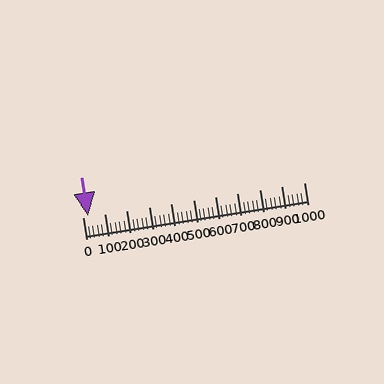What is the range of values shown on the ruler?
The ruler shows values from 0 to 1000.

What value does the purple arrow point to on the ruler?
The purple arrow points to approximately 22.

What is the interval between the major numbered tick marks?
The major tick marks are spaced 100 units apart.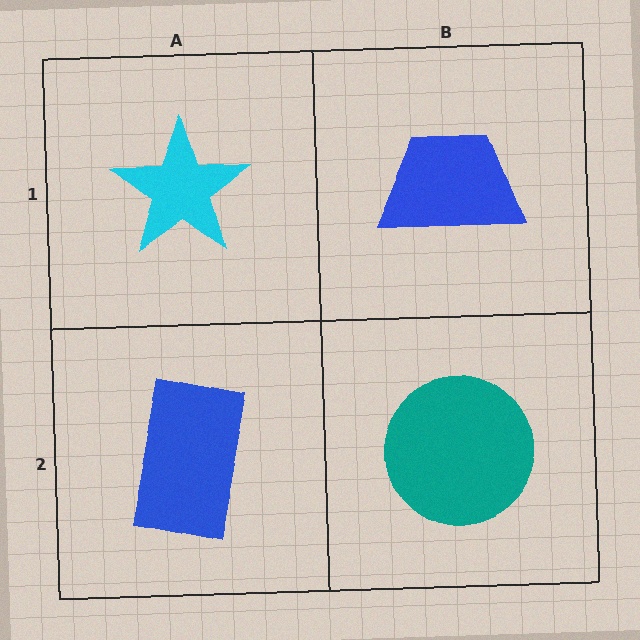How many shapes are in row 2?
2 shapes.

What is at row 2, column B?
A teal circle.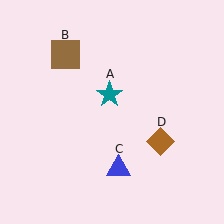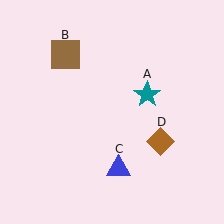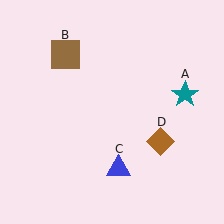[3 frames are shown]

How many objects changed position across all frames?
1 object changed position: teal star (object A).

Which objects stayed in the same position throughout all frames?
Brown square (object B) and blue triangle (object C) and brown diamond (object D) remained stationary.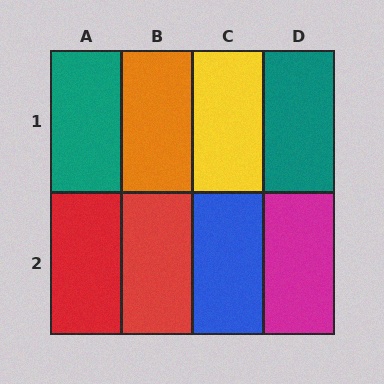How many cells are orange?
1 cell is orange.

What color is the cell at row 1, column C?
Yellow.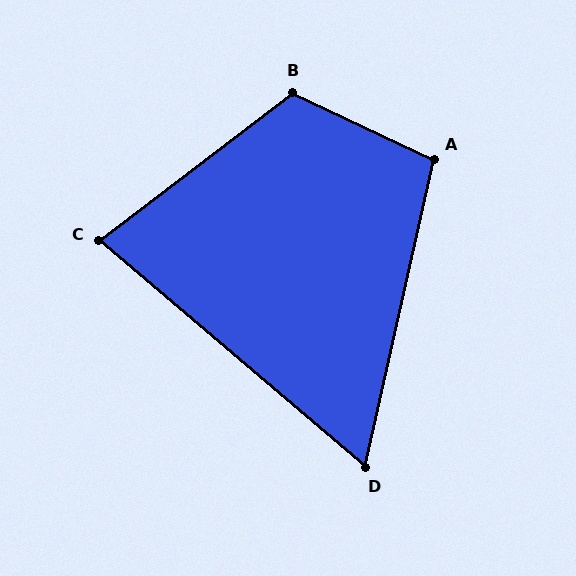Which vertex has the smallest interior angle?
D, at approximately 62 degrees.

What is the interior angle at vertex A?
Approximately 102 degrees (obtuse).